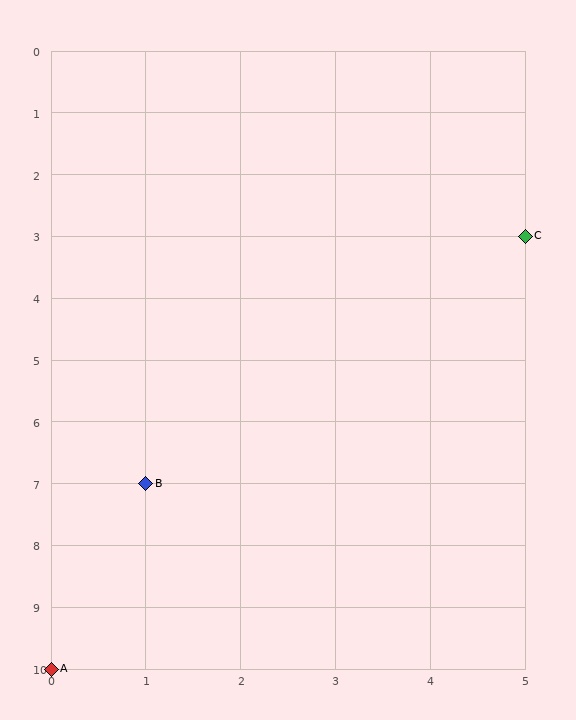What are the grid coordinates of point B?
Point B is at grid coordinates (1, 7).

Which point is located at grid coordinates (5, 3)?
Point C is at (5, 3).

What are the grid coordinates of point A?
Point A is at grid coordinates (0, 10).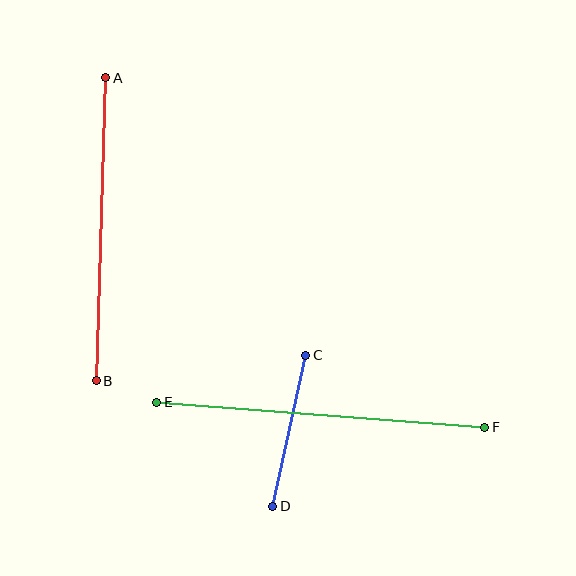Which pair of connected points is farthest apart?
Points E and F are farthest apart.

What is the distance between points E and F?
The distance is approximately 329 pixels.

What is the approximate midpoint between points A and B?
The midpoint is at approximately (101, 229) pixels.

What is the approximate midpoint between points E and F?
The midpoint is at approximately (321, 415) pixels.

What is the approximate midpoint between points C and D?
The midpoint is at approximately (289, 431) pixels.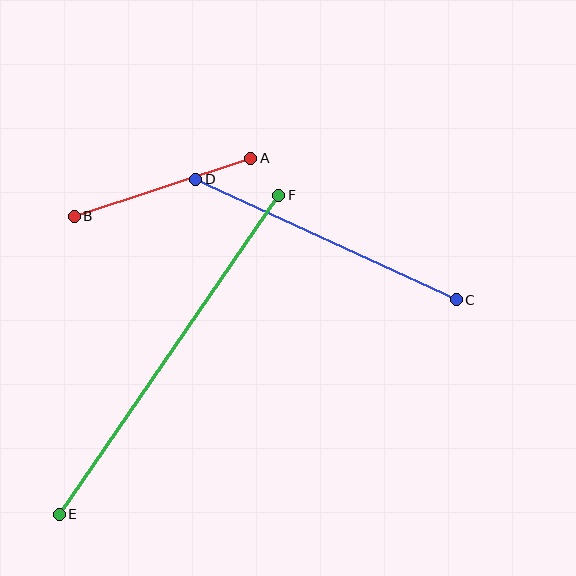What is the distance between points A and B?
The distance is approximately 185 pixels.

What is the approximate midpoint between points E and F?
The midpoint is at approximately (169, 355) pixels.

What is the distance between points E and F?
The distance is approximately 387 pixels.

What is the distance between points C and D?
The distance is approximately 287 pixels.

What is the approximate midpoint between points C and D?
The midpoint is at approximately (326, 239) pixels.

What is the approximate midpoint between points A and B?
The midpoint is at approximately (162, 187) pixels.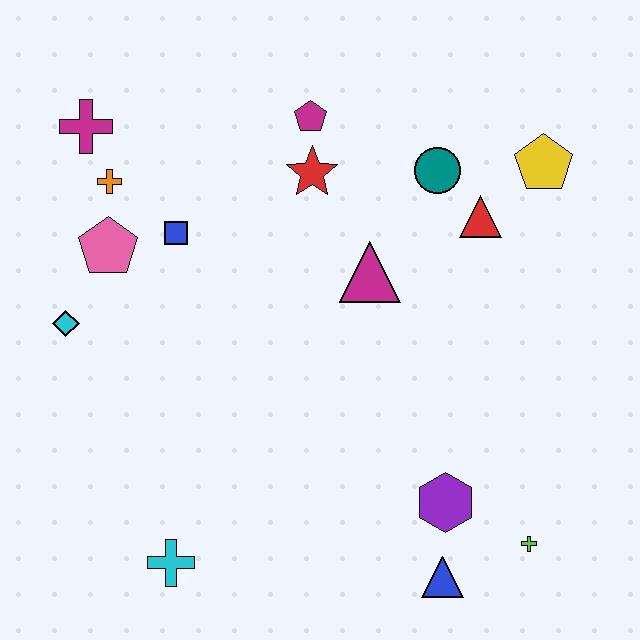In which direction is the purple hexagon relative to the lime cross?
The purple hexagon is to the left of the lime cross.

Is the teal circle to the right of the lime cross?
No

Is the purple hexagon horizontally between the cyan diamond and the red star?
No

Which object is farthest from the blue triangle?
The magenta cross is farthest from the blue triangle.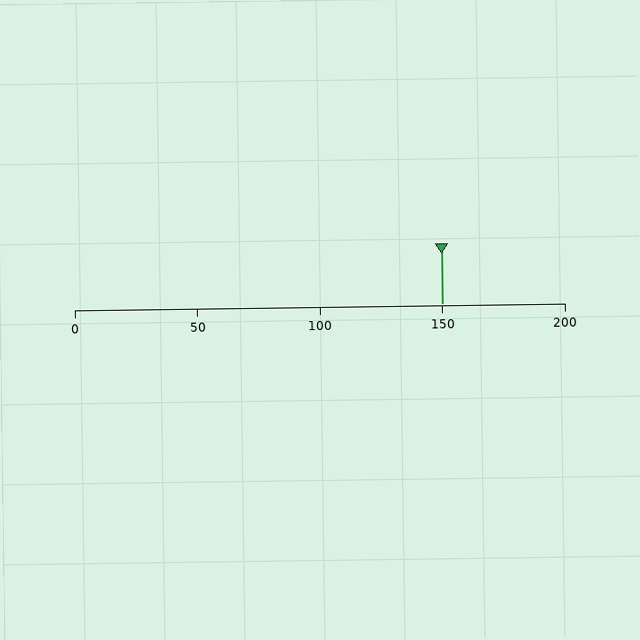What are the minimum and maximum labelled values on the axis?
The axis runs from 0 to 200.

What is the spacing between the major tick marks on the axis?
The major ticks are spaced 50 apart.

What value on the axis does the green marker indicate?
The marker indicates approximately 150.